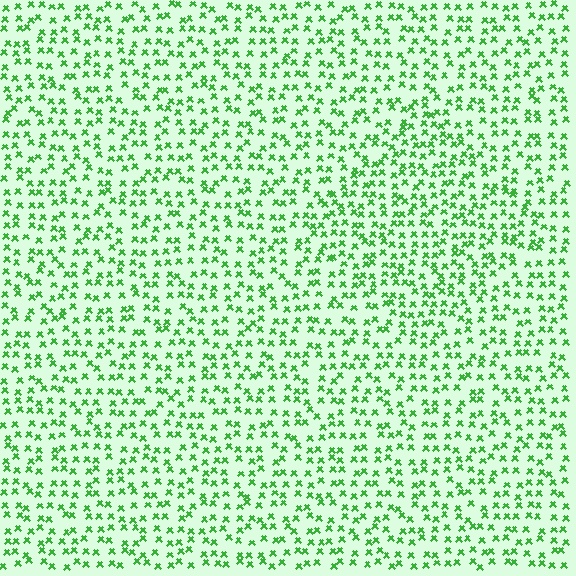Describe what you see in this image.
The image contains small green elements arranged at two different densities. A diamond-shaped region is visible where the elements are more densely packed than the surrounding area.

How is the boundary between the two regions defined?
The boundary is defined by a change in element density (approximately 1.4x ratio). All elements are the same color, size, and shape.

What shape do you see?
I see a diamond.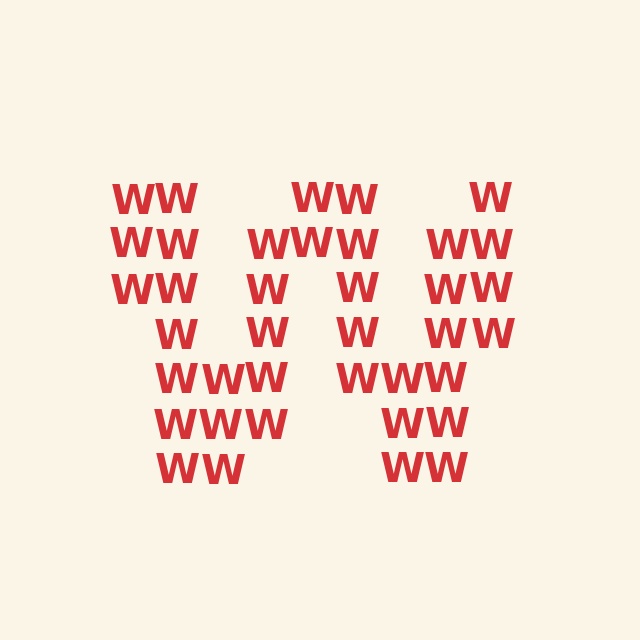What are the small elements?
The small elements are letter W's.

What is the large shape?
The large shape is the letter W.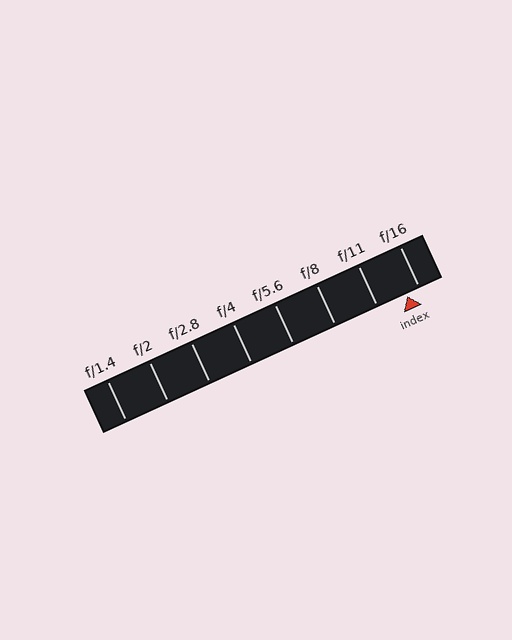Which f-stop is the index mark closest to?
The index mark is closest to f/16.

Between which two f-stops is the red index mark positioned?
The index mark is between f/11 and f/16.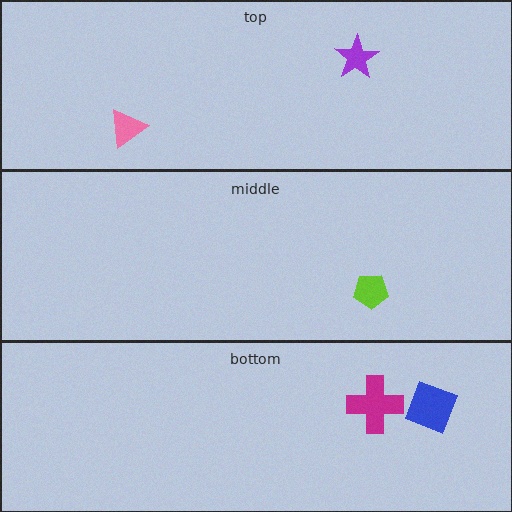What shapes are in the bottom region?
The magenta cross, the blue square.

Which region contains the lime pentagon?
The middle region.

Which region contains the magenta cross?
The bottom region.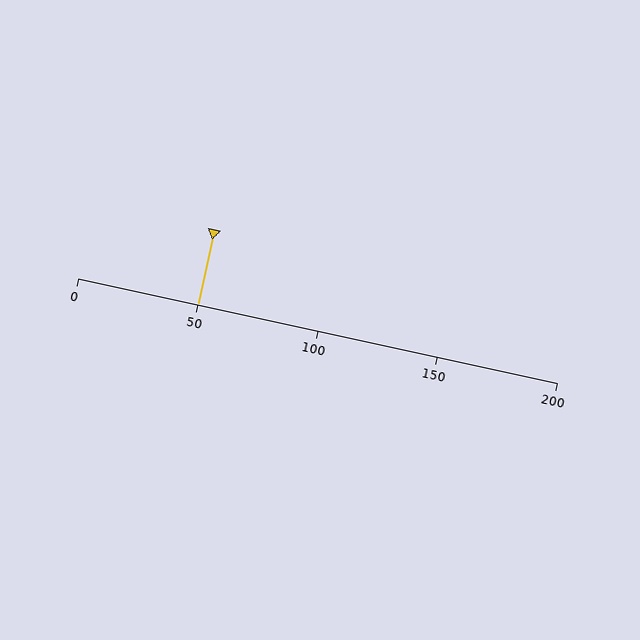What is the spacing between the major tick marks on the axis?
The major ticks are spaced 50 apart.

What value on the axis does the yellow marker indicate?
The marker indicates approximately 50.